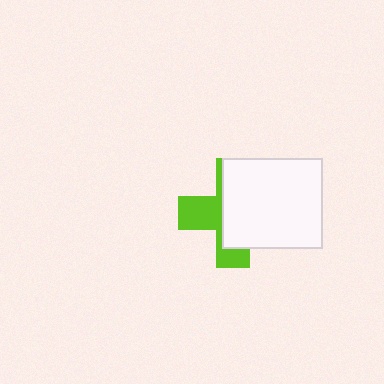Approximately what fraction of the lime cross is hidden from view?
Roughly 61% of the lime cross is hidden behind the white rectangle.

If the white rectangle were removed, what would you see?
You would see the complete lime cross.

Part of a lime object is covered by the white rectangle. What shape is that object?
It is a cross.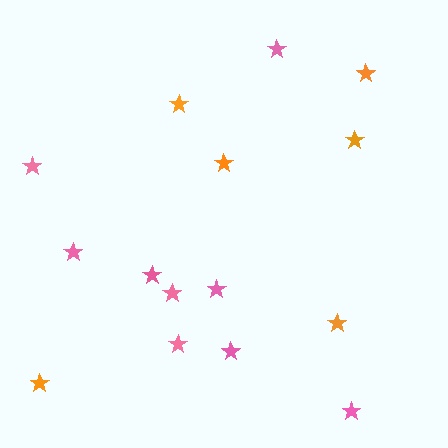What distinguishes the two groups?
There are 2 groups: one group of pink stars (9) and one group of orange stars (6).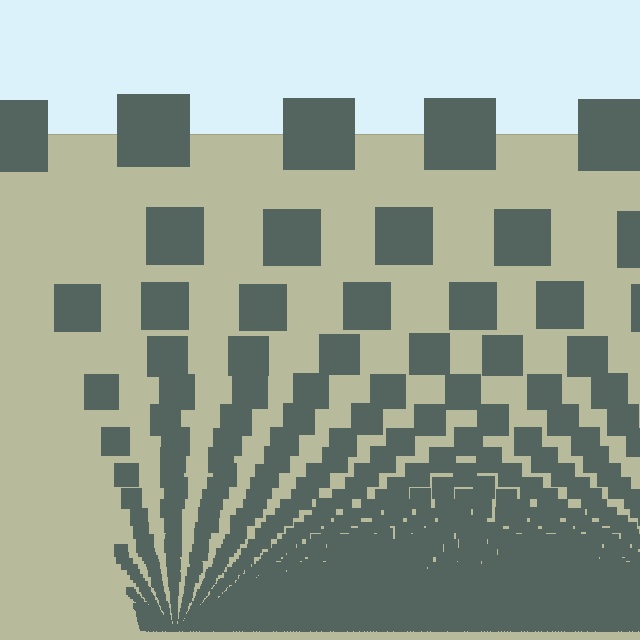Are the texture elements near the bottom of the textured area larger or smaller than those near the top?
Smaller. The gradient is inverted — elements near the bottom are smaller and denser.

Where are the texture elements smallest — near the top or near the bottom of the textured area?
Near the bottom.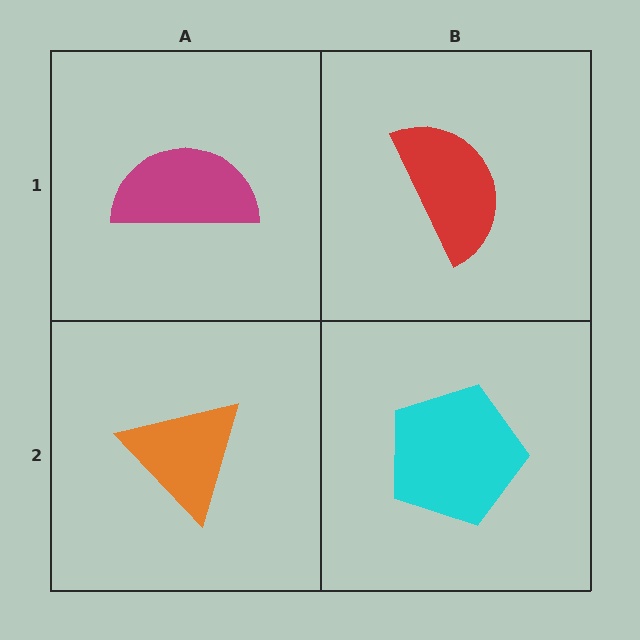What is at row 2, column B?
A cyan pentagon.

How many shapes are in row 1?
2 shapes.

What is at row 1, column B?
A red semicircle.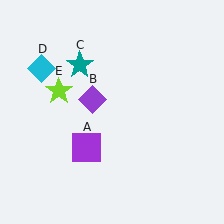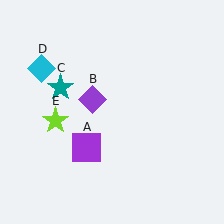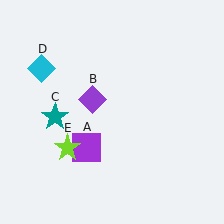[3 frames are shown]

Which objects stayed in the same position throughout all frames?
Purple square (object A) and purple diamond (object B) and cyan diamond (object D) remained stationary.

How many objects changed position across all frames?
2 objects changed position: teal star (object C), lime star (object E).